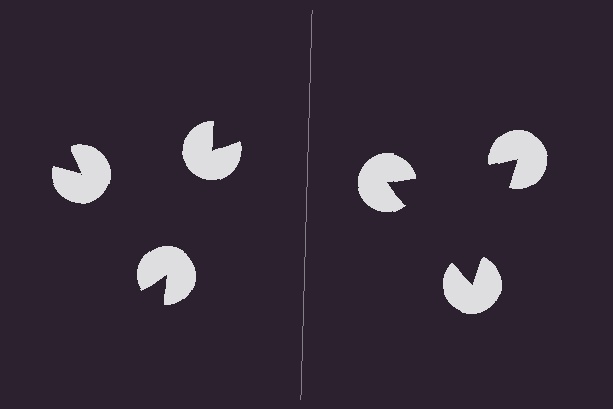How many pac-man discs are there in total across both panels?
6 — 3 on each side.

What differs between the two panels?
The pac-man discs are positioned identically on both sides; only the wedge orientations differ. On the right they align to a triangle; on the left they are misaligned.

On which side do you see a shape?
An illusory triangle appears on the right side. On the left side the wedge cuts are rotated, so no coherent shape forms.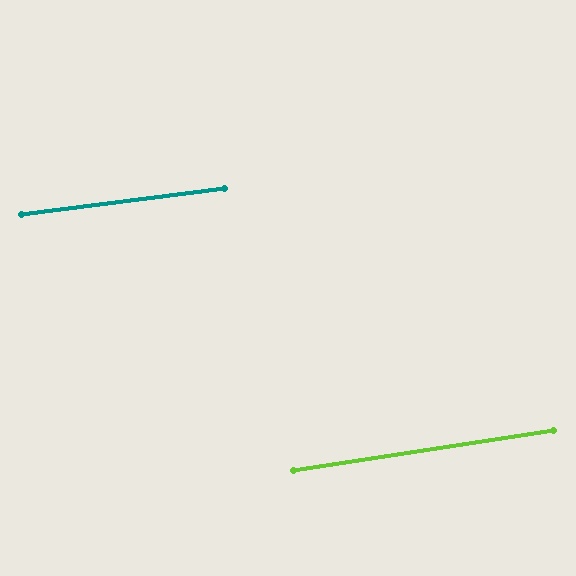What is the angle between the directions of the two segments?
Approximately 1 degree.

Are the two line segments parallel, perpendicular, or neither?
Parallel — their directions differ by only 1.4°.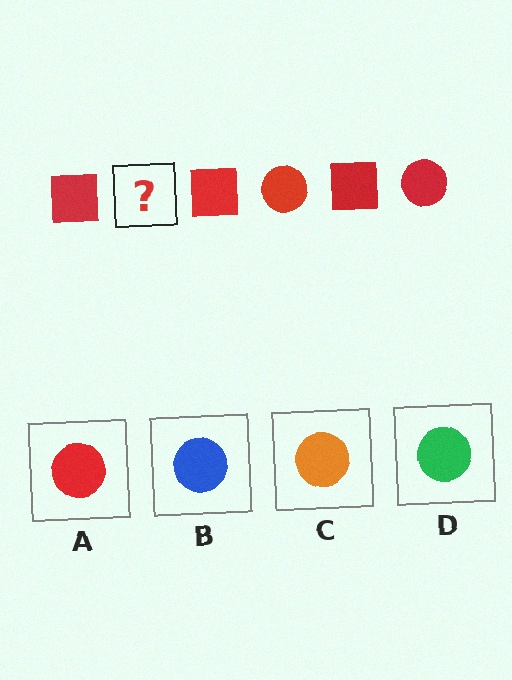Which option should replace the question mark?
Option A.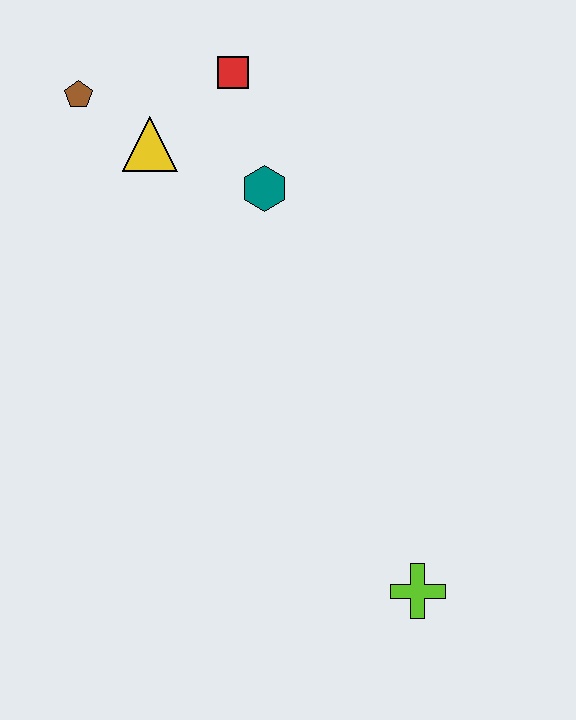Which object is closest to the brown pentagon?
The yellow triangle is closest to the brown pentagon.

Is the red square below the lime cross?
No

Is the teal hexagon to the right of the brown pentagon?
Yes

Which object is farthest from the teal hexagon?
The lime cross is farthest from the teal hexagon.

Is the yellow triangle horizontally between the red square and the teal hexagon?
No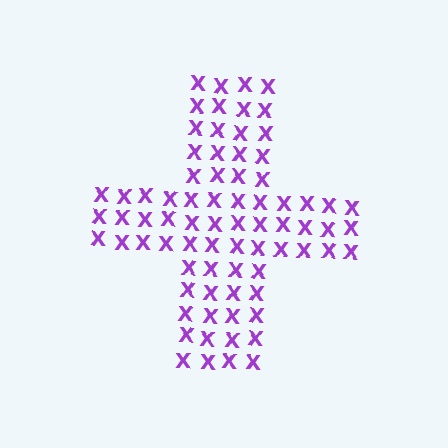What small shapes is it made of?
It is made of small letter X's.